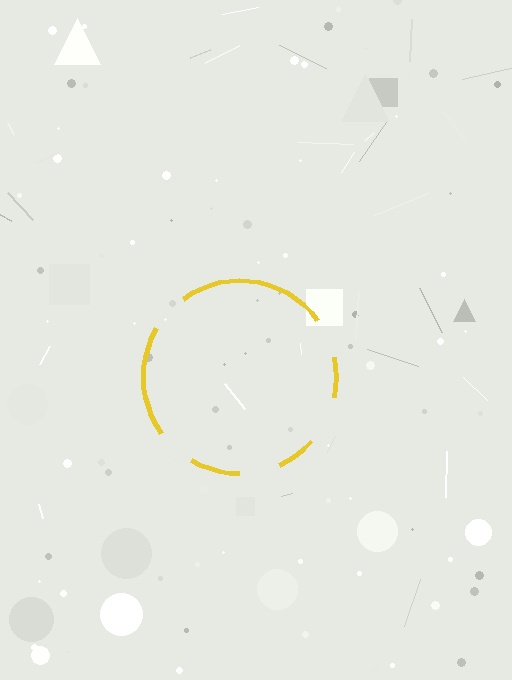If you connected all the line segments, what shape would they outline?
They would outline a circle.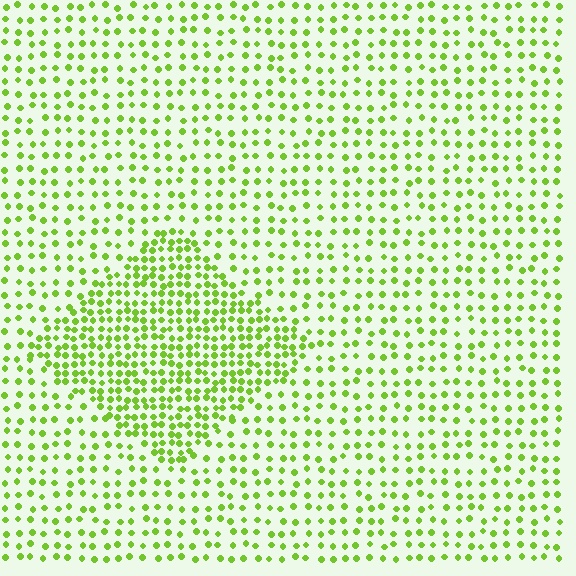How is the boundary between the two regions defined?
The boundary is defined by a change in element density (approximately 2.0x ratio). All elements are the same color, size, and shape.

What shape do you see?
I see a diamond.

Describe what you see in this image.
The image contains small lime elements arranged at two different densities. A diamond-shaped region is visible where the elements are more densely packed than the surrounding area.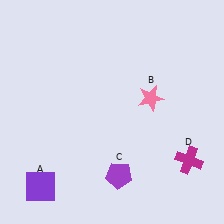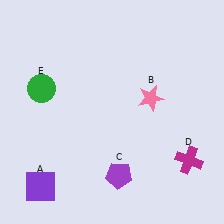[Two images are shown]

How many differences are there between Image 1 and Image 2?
There is 1 difference between the two images.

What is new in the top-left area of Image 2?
A green circle (E) was added in the top-left area of Image 2.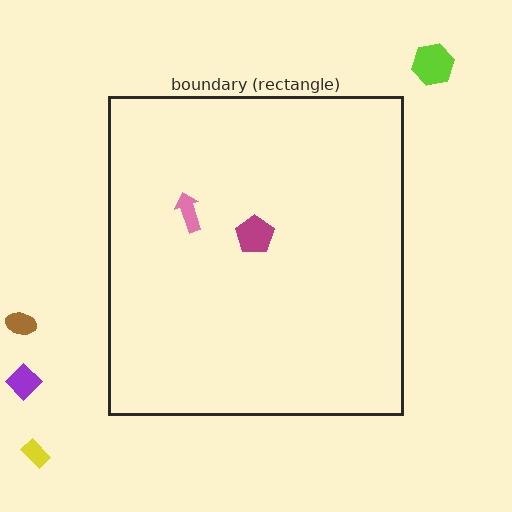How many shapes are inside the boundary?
2 inside, 4 outside.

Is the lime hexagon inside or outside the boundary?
Outside.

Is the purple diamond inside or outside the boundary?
Outside.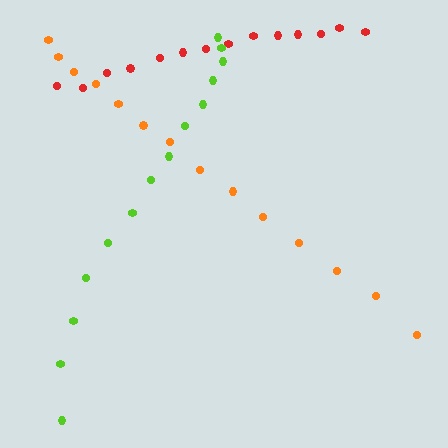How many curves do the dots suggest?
There are 3 distinct paths.